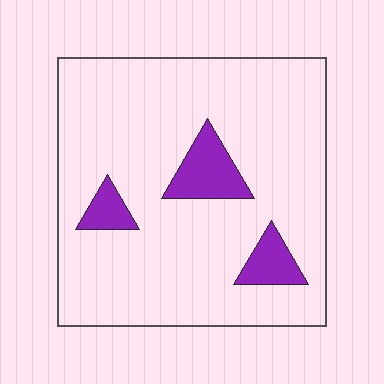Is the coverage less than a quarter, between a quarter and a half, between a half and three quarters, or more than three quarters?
Less than a quarter.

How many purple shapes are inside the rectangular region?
3.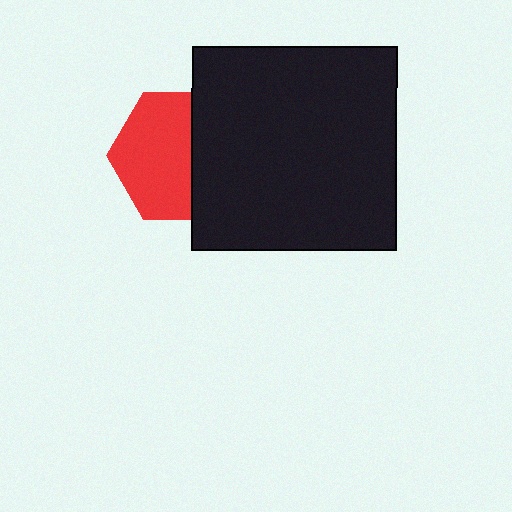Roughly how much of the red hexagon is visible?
About half of it is visible (roughly 60%).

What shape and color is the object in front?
The object in front is a black square.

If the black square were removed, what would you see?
You would see the complete red hexagon.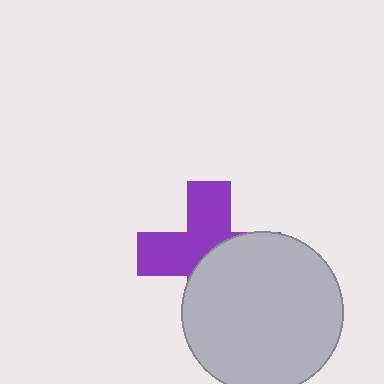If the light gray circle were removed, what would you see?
You would see the complete purple cross.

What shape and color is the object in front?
The object in front is a light gray circle.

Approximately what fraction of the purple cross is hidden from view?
Roughly 50% of the purple cross is hidden behind the light gray circle.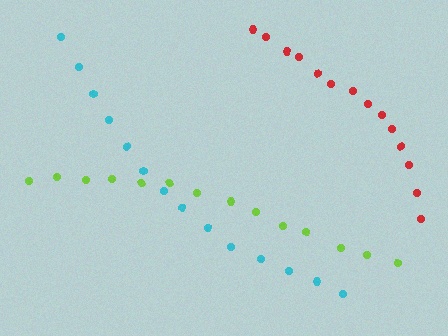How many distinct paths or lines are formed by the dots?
There are 3 distinct paths.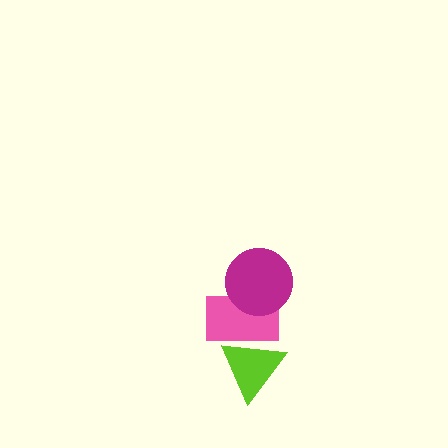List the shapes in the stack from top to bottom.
From top to bottom: the magenta circle, the pink rectangle, the lime triangle.